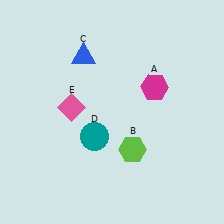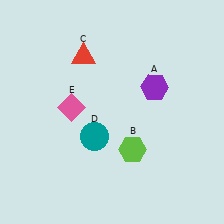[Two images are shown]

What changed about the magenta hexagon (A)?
In Image 1, A is magenta. In Image 2, it changed to purple.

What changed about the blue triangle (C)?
In Image 1, C is blue. In Image 2, it changed to red.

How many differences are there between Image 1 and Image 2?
There are 2 differences between the two images.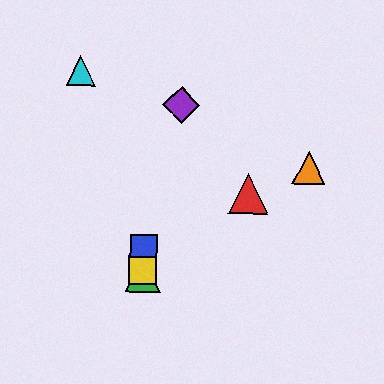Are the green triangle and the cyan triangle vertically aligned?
No, the green triangle is at x≈143 and the cyan triangle is at x≈81.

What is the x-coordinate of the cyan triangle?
The cyan triangle is at x≈81.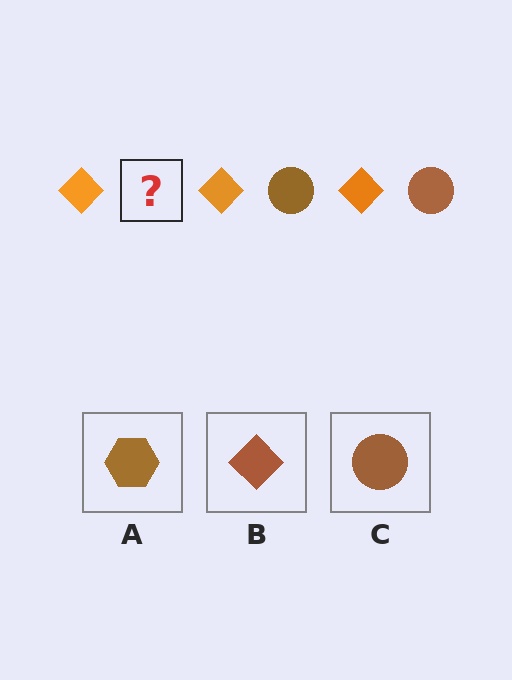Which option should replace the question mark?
Option C.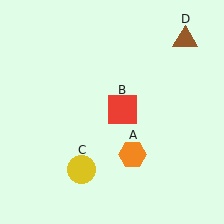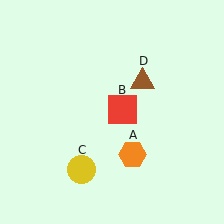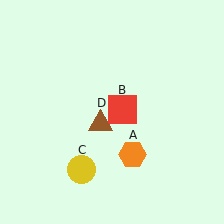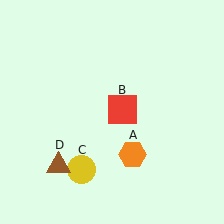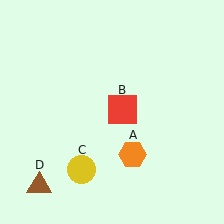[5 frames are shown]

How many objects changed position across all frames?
1 object changed position: brown triangle (object D).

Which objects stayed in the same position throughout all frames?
Orange hexagon (object A) and red square (object B) and yellow circle (object C) remained stationary.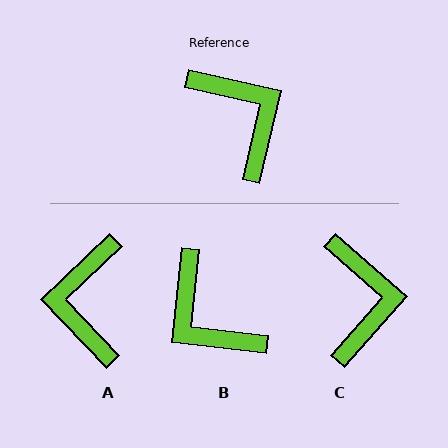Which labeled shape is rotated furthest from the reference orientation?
B, about 174 degrees away.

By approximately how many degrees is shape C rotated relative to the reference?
Approximately 28 degrees clockwise.